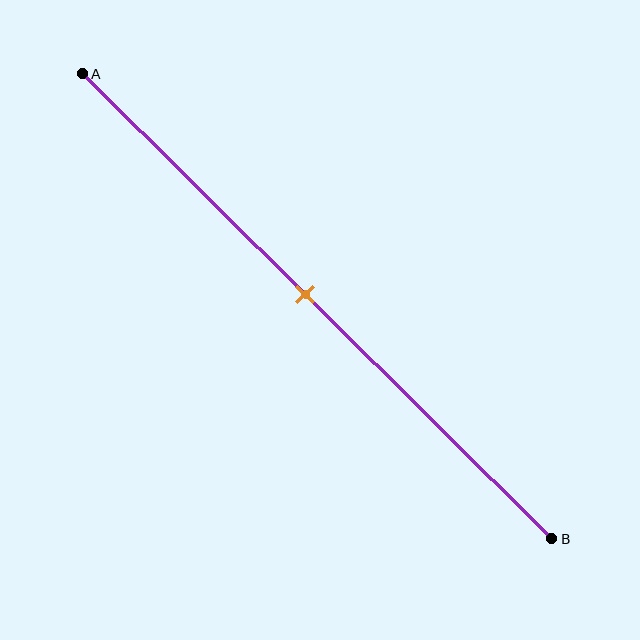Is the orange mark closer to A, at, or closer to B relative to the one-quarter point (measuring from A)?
The orange mark is closer to point B than the one-quarter point of segment AB.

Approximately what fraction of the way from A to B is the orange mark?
The orange mark is approximately 45% of the way from A to B.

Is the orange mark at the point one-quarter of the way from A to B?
No, the mark is at about 45% from A, not at the 25% one-quarter point.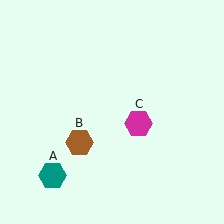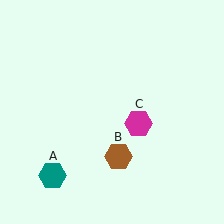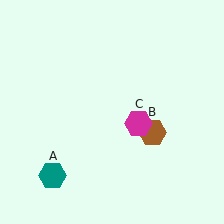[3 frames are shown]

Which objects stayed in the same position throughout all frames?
Teal hexagon (object A) and magenta hexagon (object C) remained stationary.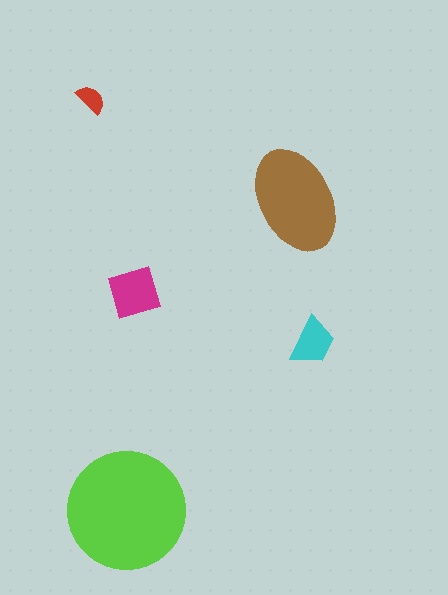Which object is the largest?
The lime circle.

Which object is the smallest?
The red semicircle.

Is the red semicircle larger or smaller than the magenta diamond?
Smaller.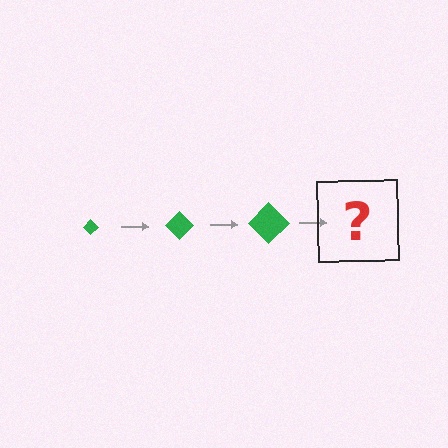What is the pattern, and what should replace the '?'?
The pattern is that the diamond gets progressively larger each step. The '?' should be a green diamond, larger than the previous one.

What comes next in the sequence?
The next element should be a green diamond, larger than the previous one.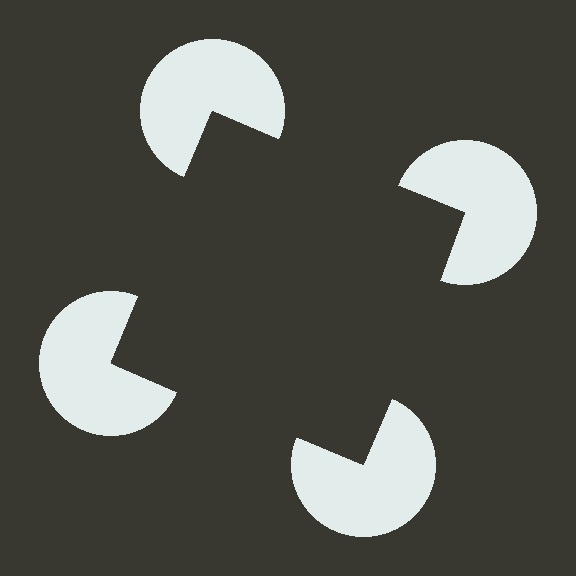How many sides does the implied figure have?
4 sides.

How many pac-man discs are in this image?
There are 4 — one at each vertex of the illusory square.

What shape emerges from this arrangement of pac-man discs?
An illusory square — its edges are inferred from the aligned wedge cuts in the pac-man discs, not physically drawn.